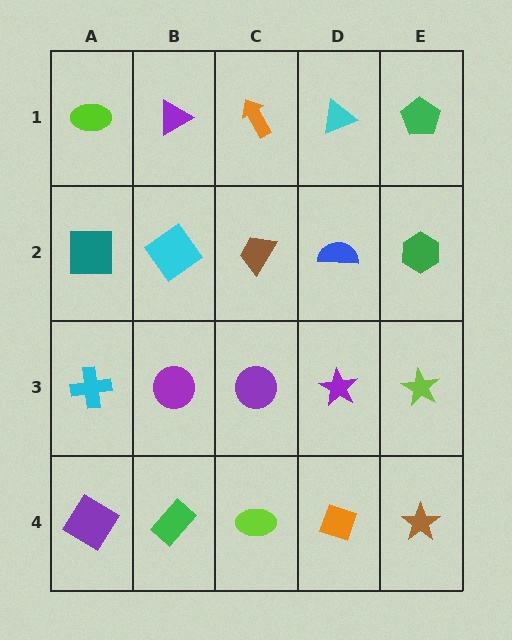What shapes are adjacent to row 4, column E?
A lime star (row 3, column E), an orange diamond (row 4, column D).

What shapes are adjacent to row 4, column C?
A purple circle (row 3, column C), a green rectangle (row 4, column B), an orange diamond (row 4, column D).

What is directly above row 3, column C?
A brown trapezoid.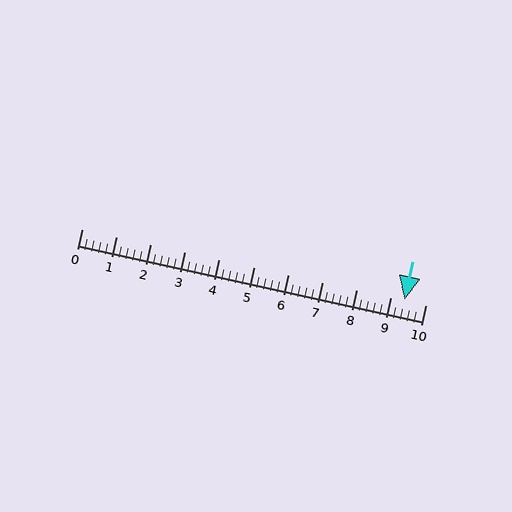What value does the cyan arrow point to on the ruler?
The cyan arrow points to approximately 9.4.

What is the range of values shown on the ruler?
The ruler shows values from 0 to 10.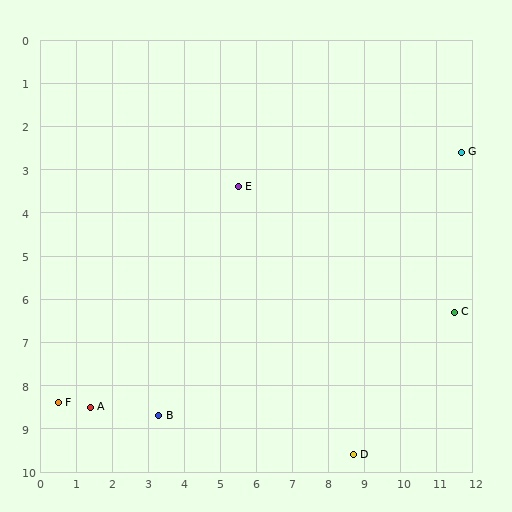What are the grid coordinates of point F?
Point F is at approximately (0.5, 8.4).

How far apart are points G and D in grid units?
Points G and D are about 7.6 grid units apart.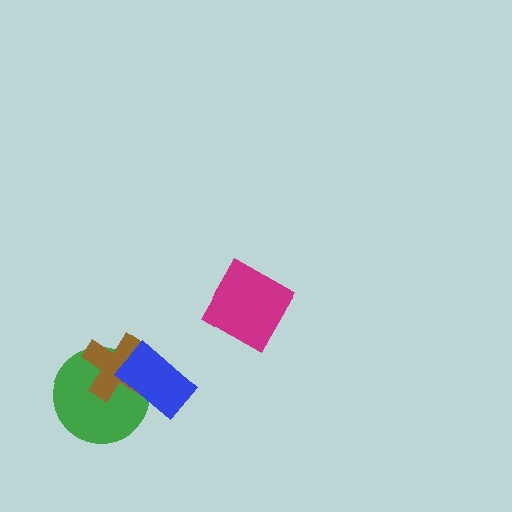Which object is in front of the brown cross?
The blue rectangle is in front of the brown cross.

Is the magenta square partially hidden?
No, no other shape covers it.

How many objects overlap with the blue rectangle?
2 objects overlap with the blue rectangle.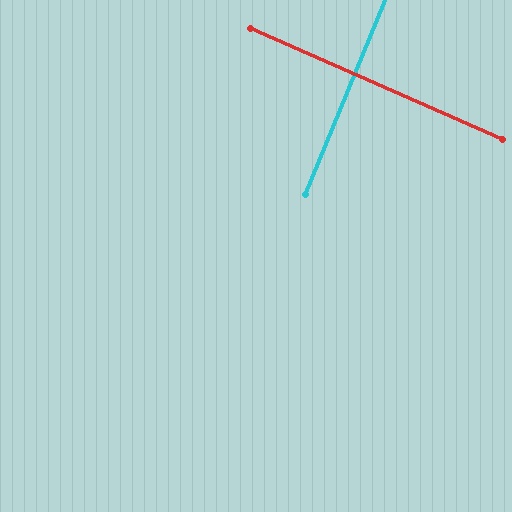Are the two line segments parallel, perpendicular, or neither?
Perpendicular — they meet at approximately 88°.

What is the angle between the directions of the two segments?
Approximately 88 degrees.